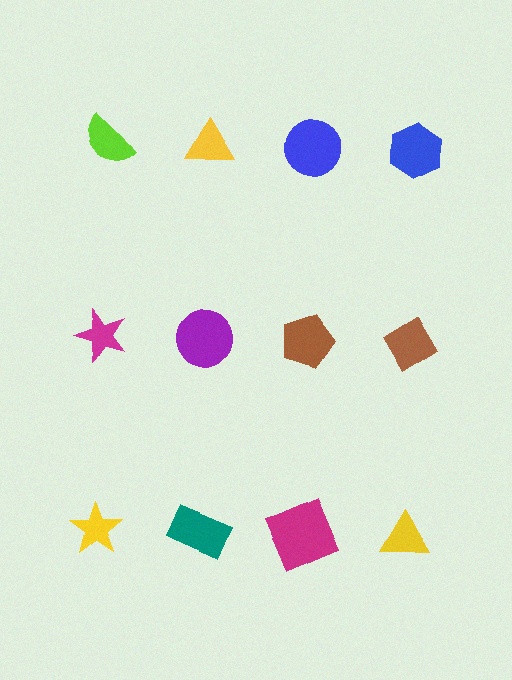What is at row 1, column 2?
A yellow triangle.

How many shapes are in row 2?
4 shapes.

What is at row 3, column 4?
A yellow triangle.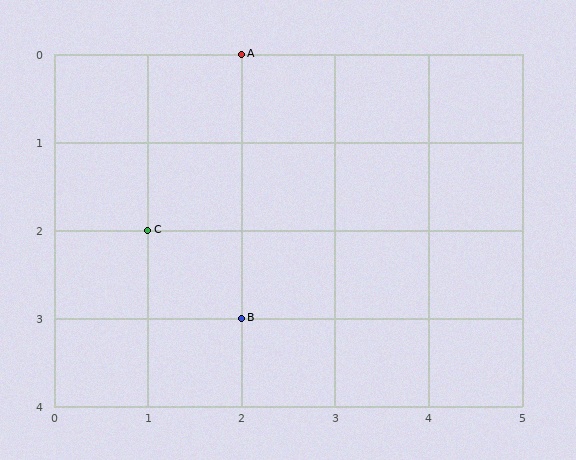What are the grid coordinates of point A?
Point A is at grid coordinates (2, 0).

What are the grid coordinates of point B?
Point B is at grid coordinates (2, 3).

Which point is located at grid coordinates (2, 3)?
Point B is at (2, 3).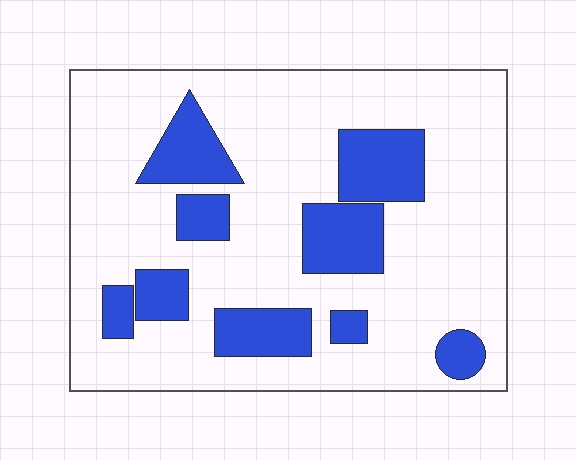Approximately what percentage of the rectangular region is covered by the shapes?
Approximately 25%.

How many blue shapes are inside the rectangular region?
9.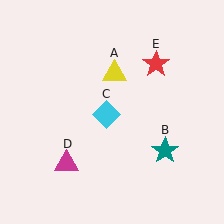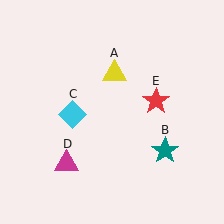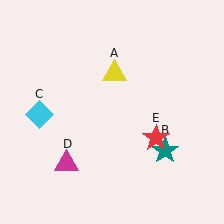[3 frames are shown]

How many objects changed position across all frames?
2 objects changed position: cyan diamond (object C), red star (object E).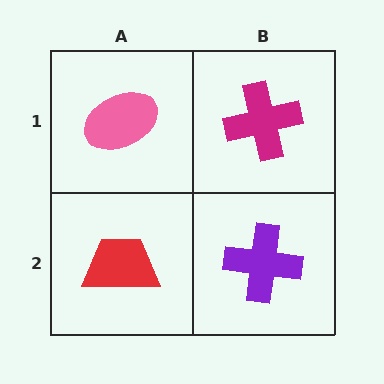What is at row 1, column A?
A pink ellipse.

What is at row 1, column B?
A magenta cross.